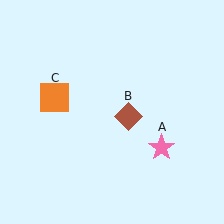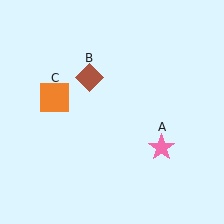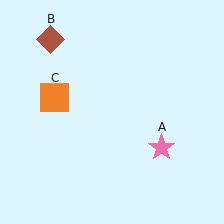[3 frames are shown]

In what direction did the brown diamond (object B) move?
The brown diamond (object B) moved up and to the left.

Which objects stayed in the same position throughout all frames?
Pink star (object A) and orange square (object C) remained stationary.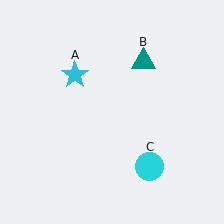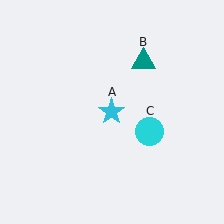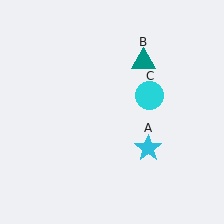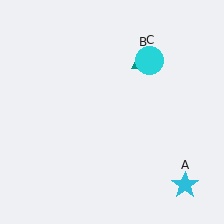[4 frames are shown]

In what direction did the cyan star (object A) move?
The cyan star (object A) moved down and to the right.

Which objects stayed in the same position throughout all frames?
Teal triangle (object B) remained stationary.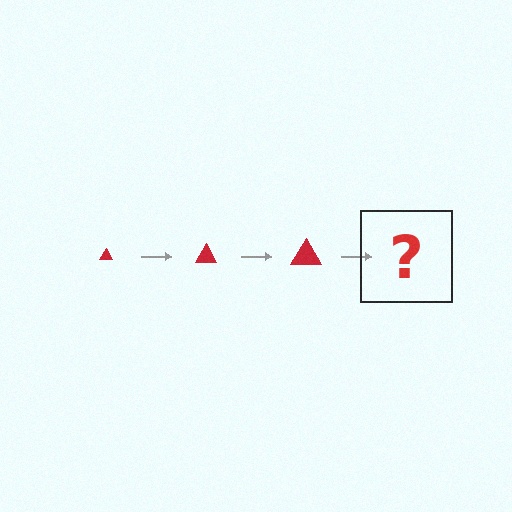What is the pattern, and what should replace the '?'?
The pattern is that the triangle gets progressively larger each step. The '?' should be a red triangle, larger than the previous one.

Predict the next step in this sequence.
The next step is a red triangle, larger than the previous one.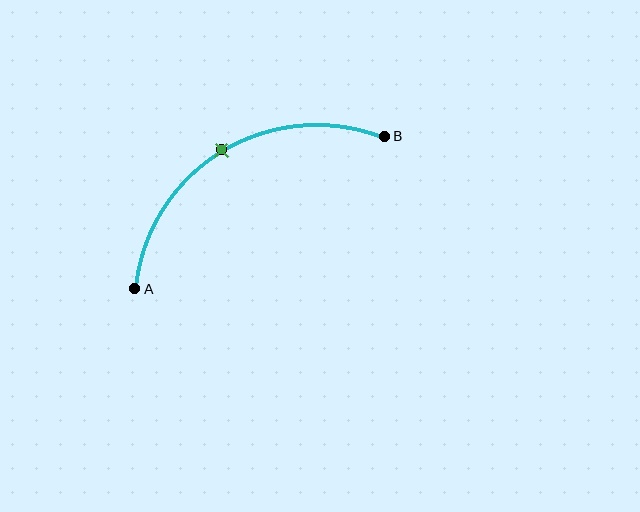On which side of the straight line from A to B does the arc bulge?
The arc bulges above the straight line connecting A and B.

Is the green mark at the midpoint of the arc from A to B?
Yes. The green mark lies on the arc at equal arc-length from both A and B — it is the arc midpoint.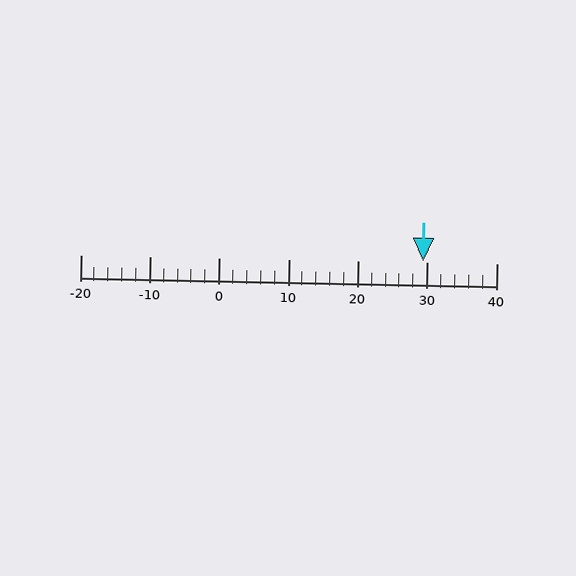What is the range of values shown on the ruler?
The ruler shows values from -20 to 40.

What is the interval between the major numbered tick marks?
The major tick marks are spaced 10 units apart.